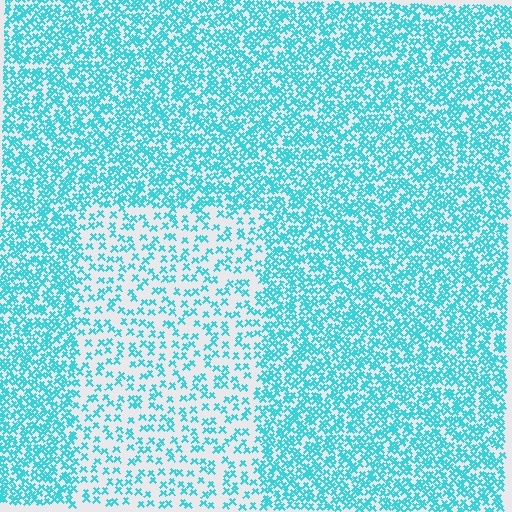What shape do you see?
I see a rectangle.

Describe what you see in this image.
The image contains small cyan elements arranged at two different densities. A rectangle-shaped region is visible where the elements are less densely packed than the surrounding area.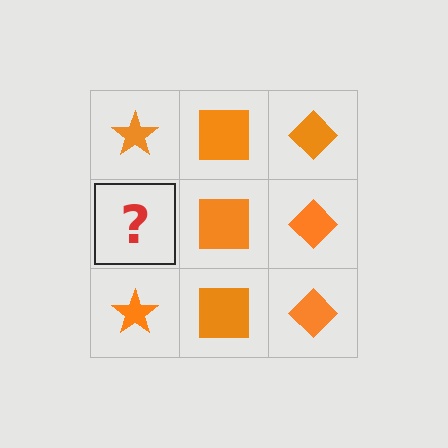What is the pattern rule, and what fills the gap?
The rule is that each column has a consistent shape. The gap should be filled with an orange star.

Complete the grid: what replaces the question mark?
The question mark should be replaced with an orange star.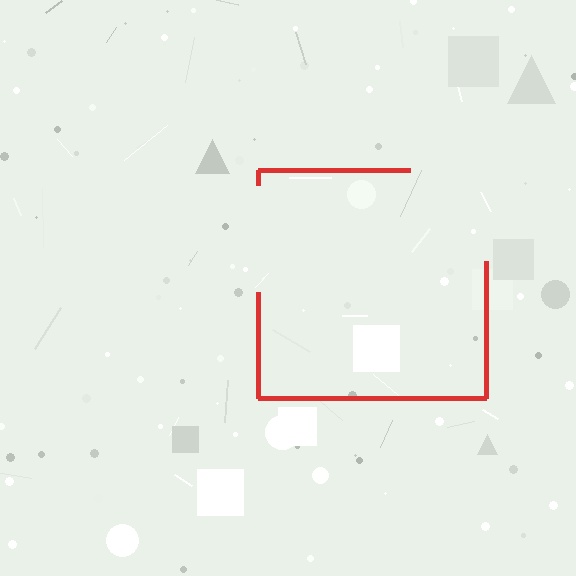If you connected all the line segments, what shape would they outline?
They would outline a square.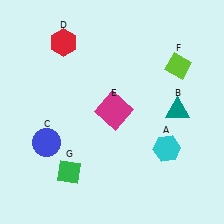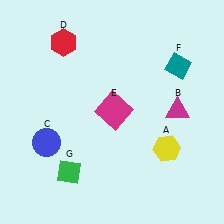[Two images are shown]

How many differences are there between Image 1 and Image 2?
There are 3 differences between the two images.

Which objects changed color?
A changed from cyan to yellow. B changed from teal to magenta. F changed from lime to teal.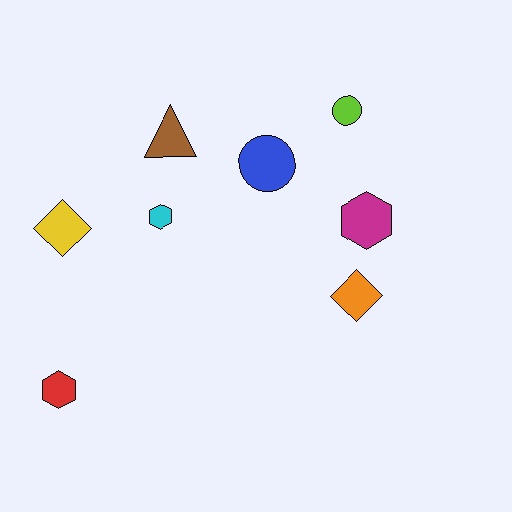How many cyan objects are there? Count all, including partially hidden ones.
There is 1 cyan object.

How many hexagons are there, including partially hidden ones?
There are 3 hexagons.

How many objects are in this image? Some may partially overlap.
There are 8 objects.